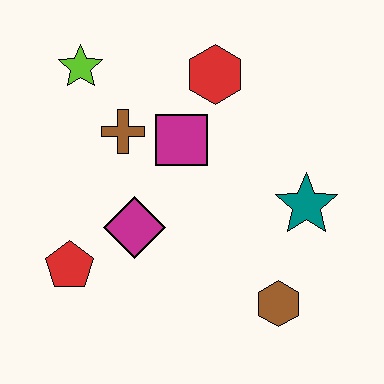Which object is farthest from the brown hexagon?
The lime star is farthest from the brown hexagon.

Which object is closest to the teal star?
The brown hexagon is closest to the teal star.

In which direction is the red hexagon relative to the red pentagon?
The red hexagon is above the red pentagon.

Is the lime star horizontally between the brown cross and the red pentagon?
Yes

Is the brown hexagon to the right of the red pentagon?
Yes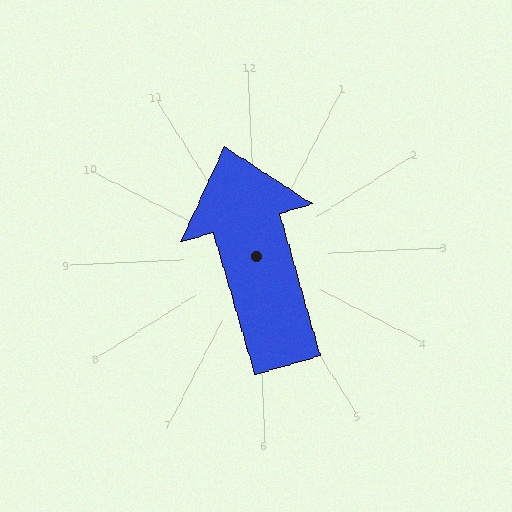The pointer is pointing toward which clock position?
Roughly 12 o'clock.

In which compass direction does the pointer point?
North.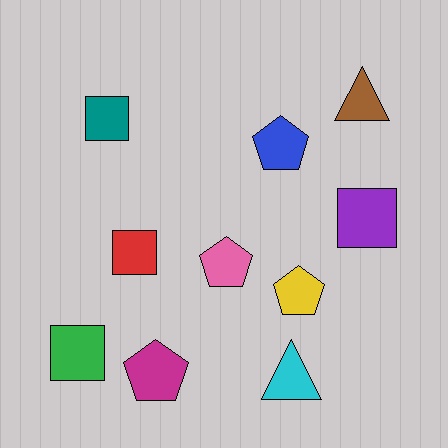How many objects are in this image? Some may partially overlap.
There are 10 objects.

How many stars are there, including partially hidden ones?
There are no stars.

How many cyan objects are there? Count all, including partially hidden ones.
There is 1 cyan object.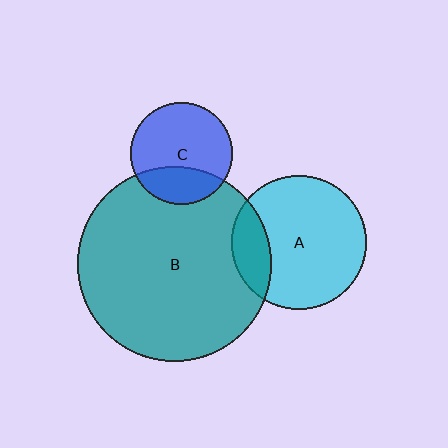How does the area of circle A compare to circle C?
Approximately 1.7 times.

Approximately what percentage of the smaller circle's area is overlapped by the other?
Approximately 30%.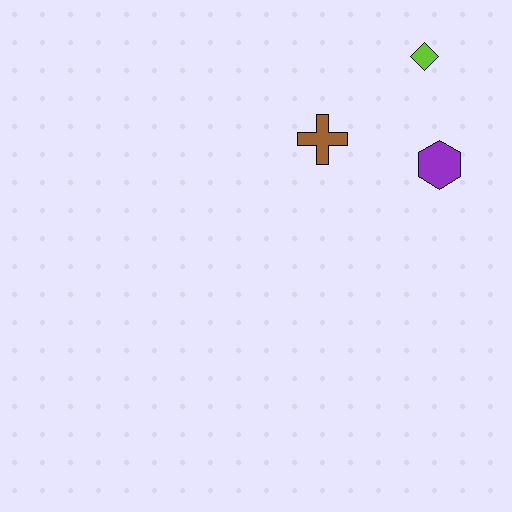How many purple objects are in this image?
There is 1 purple object.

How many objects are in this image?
There are 3 objects.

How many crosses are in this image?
There is 1 cross.